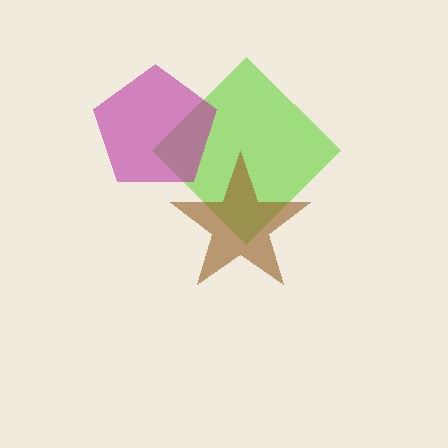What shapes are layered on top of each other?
The layered shapes are: a lime diamond, a magenta pentagon, a brown star.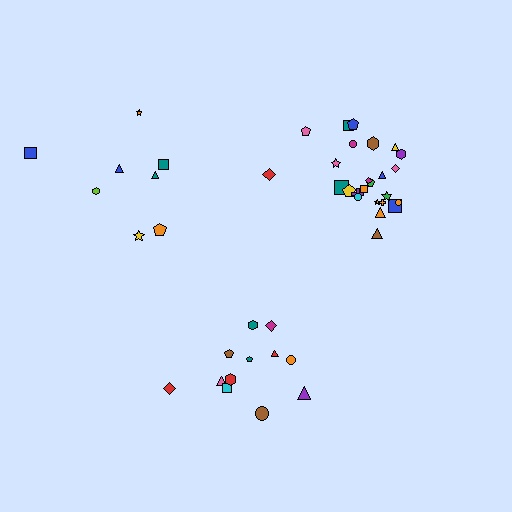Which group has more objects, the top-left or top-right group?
The top-right group.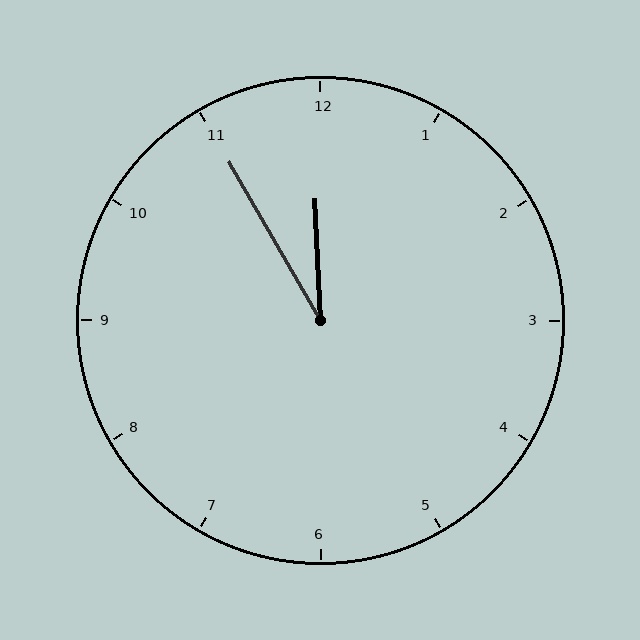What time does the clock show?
11:55.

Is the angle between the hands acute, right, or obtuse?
It is acute.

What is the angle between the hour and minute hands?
Approximately 28 degrees.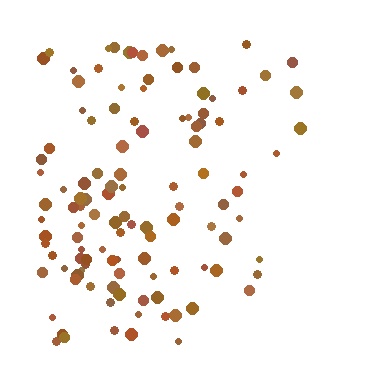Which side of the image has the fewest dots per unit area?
The right.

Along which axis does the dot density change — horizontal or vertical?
Horizontal.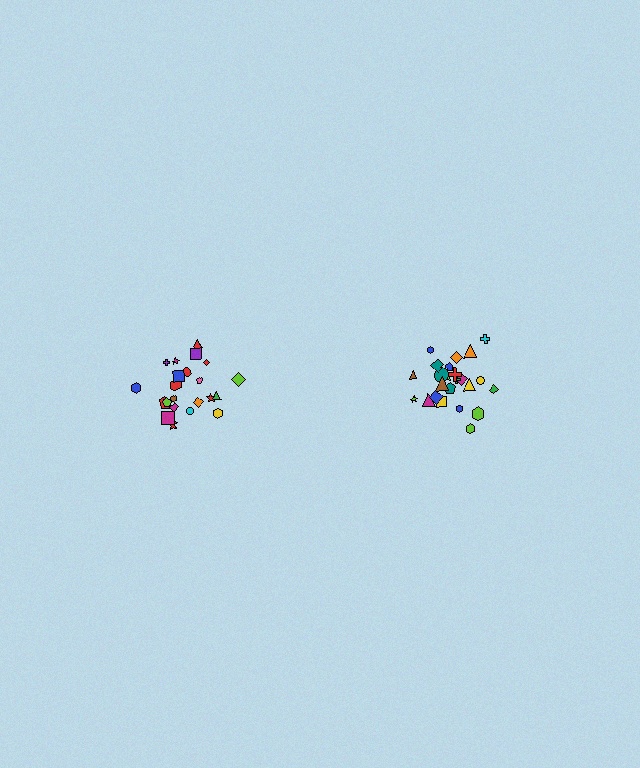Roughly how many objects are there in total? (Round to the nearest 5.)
Roughly 45 objects in total.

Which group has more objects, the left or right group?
The right group.